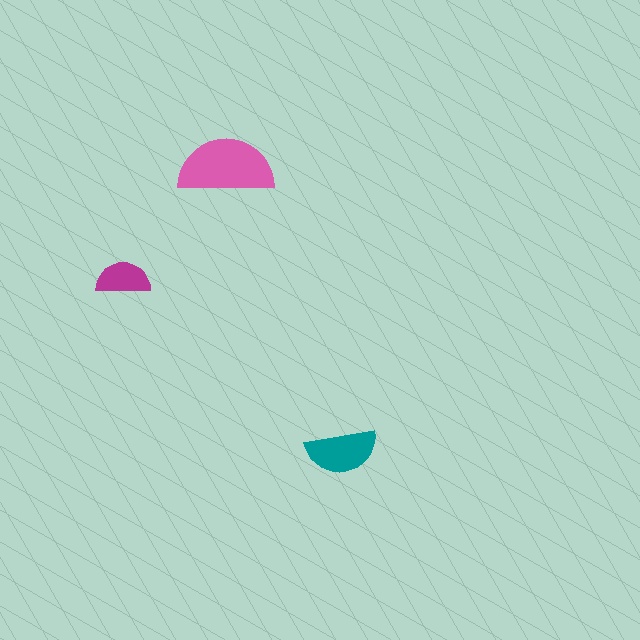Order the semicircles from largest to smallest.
the pink one, the teal one, the magenta one.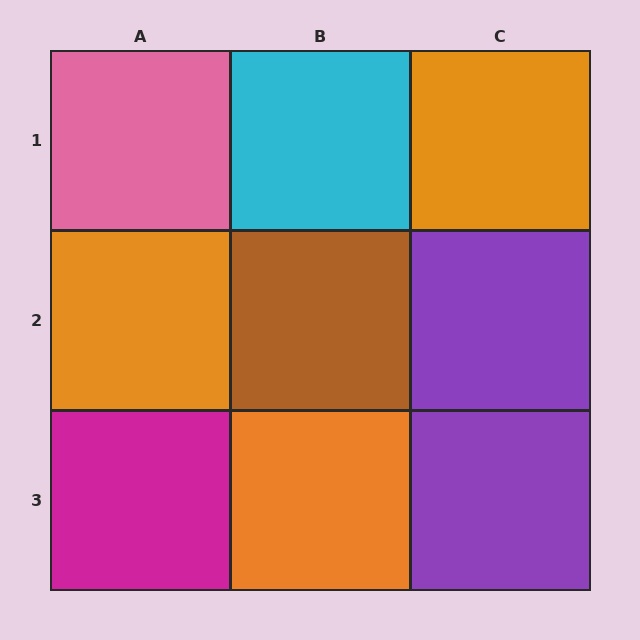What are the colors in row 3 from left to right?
Magenta, orange, purple.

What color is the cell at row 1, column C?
Orange.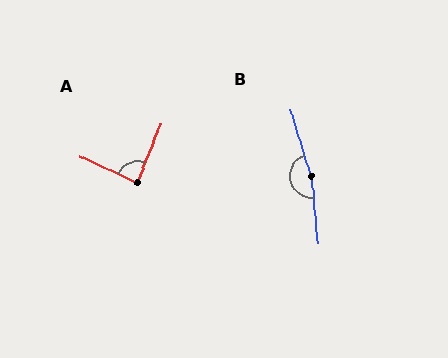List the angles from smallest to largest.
A (87°), B (167°).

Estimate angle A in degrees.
Approximately 87 degrees.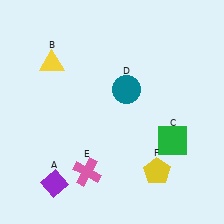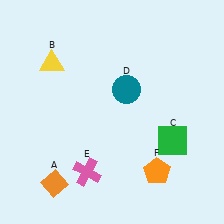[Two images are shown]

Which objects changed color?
A changed from purple to orange. F changed from yellow to orange.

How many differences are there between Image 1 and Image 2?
There are 2 differences between the two images.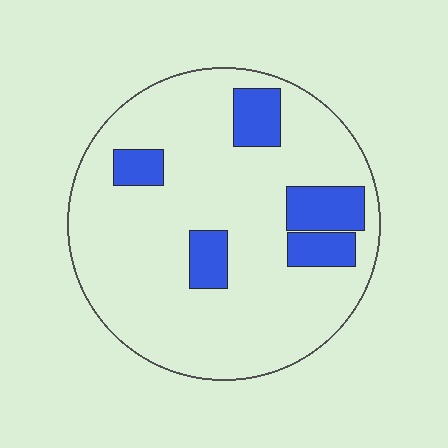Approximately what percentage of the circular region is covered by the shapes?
Approximately 15%.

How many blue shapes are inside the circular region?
5.